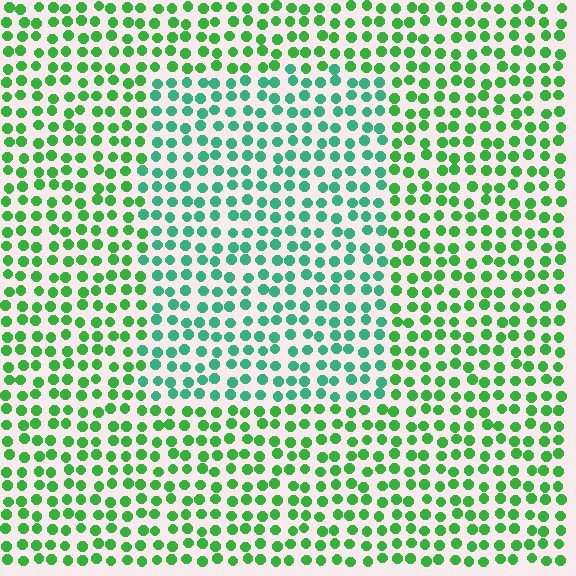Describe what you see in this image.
The image is filled with small green elements in a uniform arrangement. A rectangle-shaped region is visible where the elements are tinted to a slightly different hue, forming a subtle color boundary.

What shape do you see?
I see a rectangle.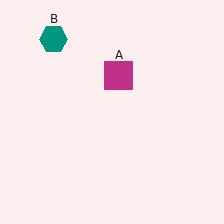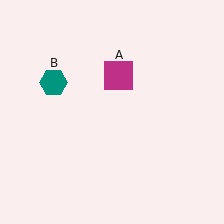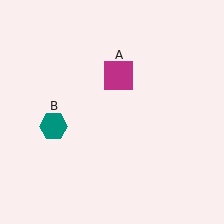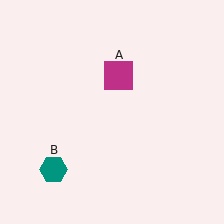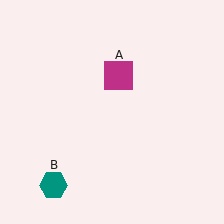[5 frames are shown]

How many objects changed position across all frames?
1 object changed position: teal hexagon (object B).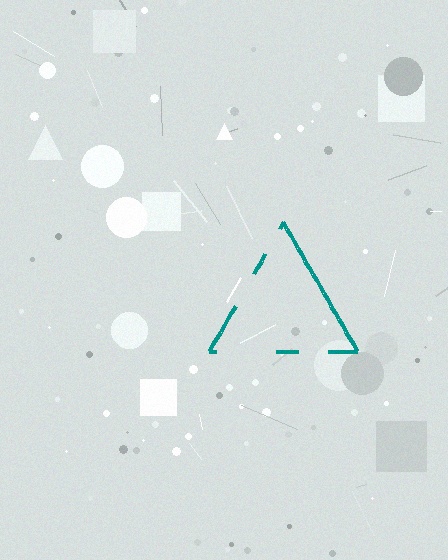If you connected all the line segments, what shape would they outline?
They would outline a triangle.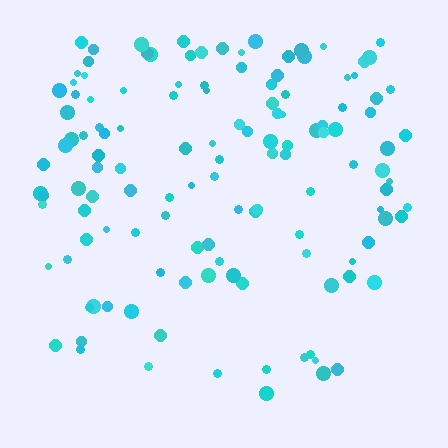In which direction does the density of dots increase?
From bottom to top, with the top side densest.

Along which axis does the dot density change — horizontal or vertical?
Vertical.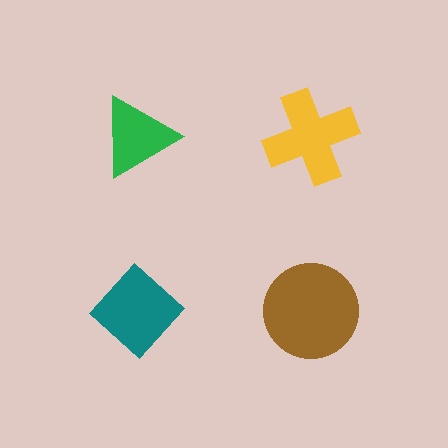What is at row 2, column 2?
A brown circle.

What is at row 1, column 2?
A yellow cross.